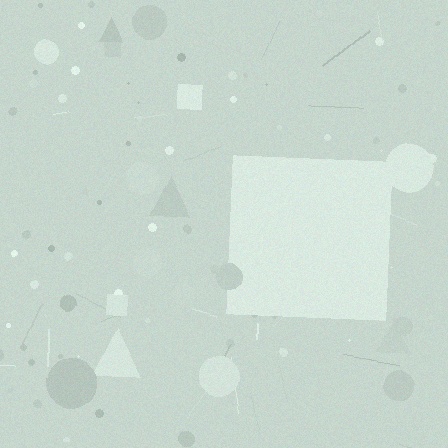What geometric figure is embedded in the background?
A square is embedded in the background.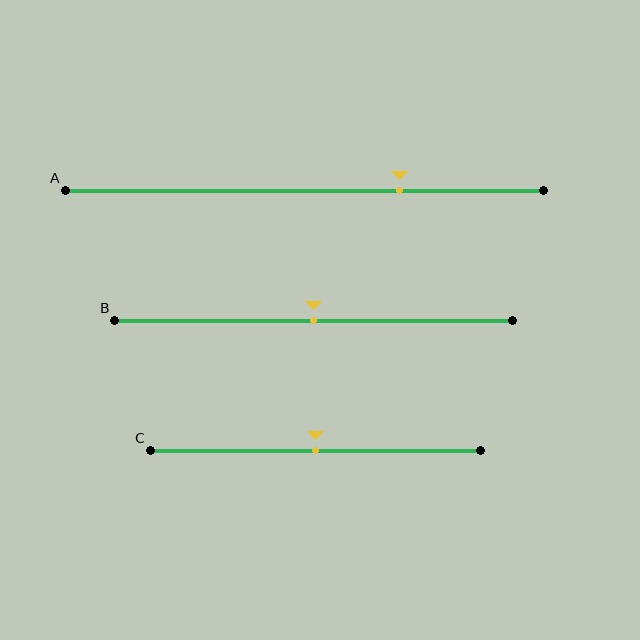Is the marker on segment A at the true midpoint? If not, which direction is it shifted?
No, the marker on segment A is shifted to the right by about 20% of the segment length.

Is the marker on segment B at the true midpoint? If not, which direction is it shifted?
Yes, the marker on segment B is at the true midpoint.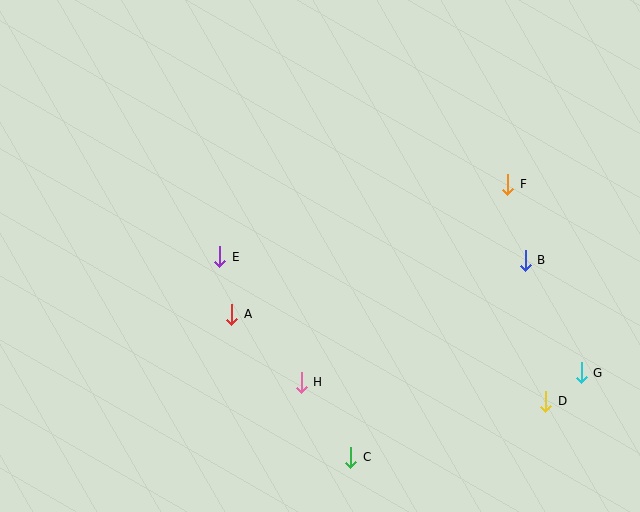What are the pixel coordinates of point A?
Point A is at (232, 314).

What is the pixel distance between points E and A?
The distance between E and A is 59 pixels.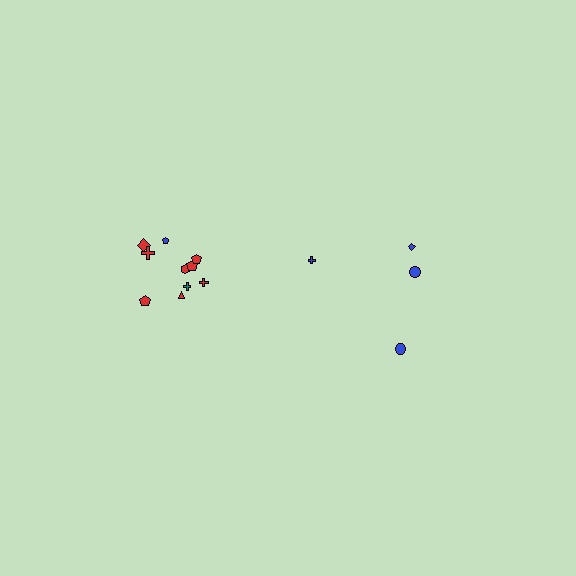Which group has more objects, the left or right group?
The left group.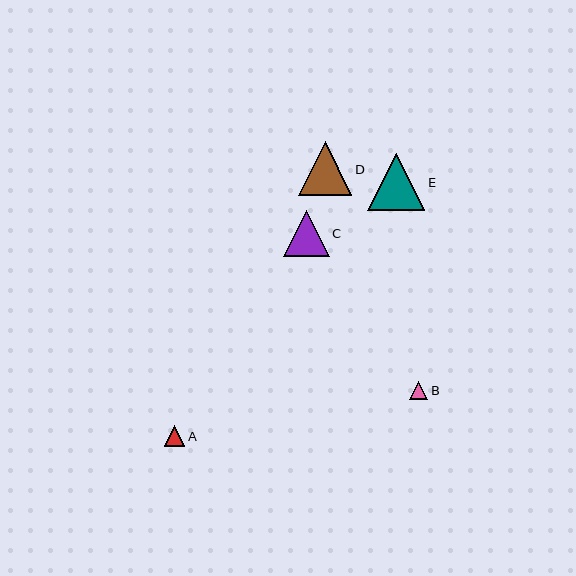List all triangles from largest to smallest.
From largest to smallest: E, D, C, A, B.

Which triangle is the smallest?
Triangle B is the smallest with a size of approximately 18 pixels.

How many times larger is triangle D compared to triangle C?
Triangle D is approximately 1.2 times the size of triangle C.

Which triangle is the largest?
Triangle E is the largest with a size of approximately 57 pixels.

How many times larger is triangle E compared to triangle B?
Triangle E is approximately 3.2 times the size of triangle B.